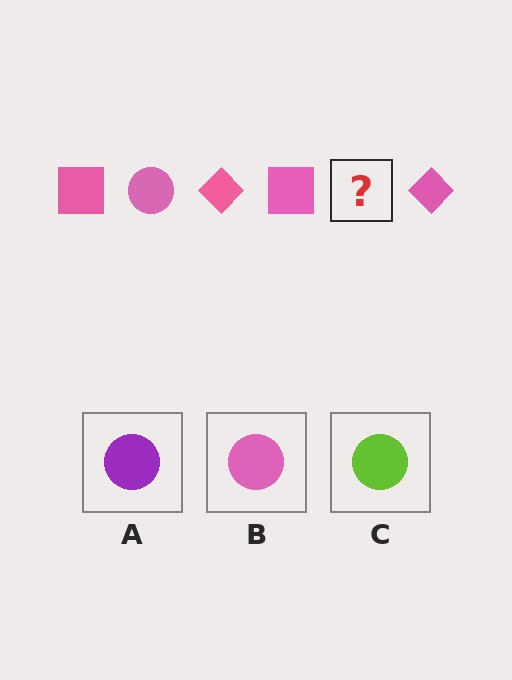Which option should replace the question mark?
Option B.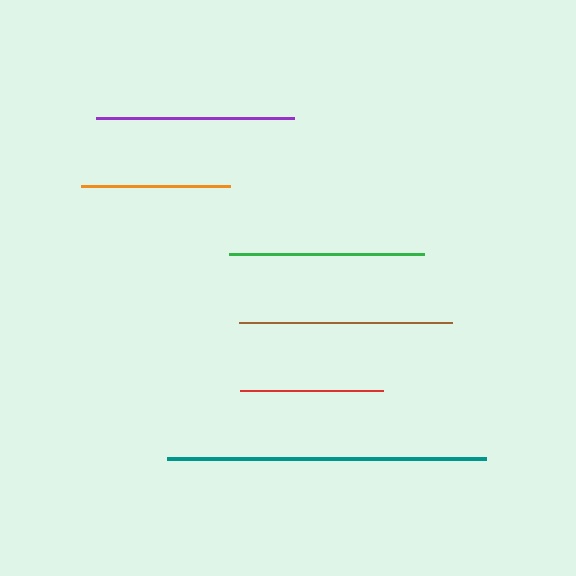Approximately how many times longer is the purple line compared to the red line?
The purple line is approximately 1.4 times the length of the red line.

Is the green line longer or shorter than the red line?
The green line is longer than the red line.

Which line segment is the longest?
The teal line is the longest at approximately 319 pixels.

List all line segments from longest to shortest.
From longest to shortest: teal, brown, purple, green, orange, red.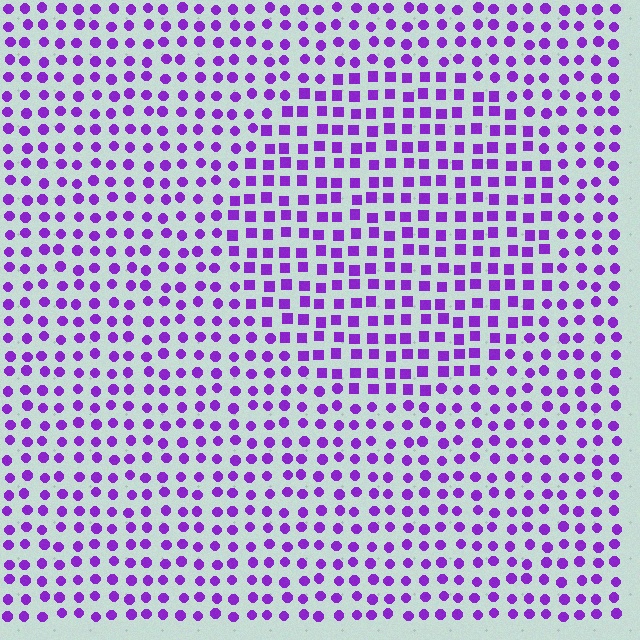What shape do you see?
I see a circle.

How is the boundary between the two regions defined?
The boundary is defined by a change in element shape: squares inside vs. circles outside. All elements share the same color and spacing.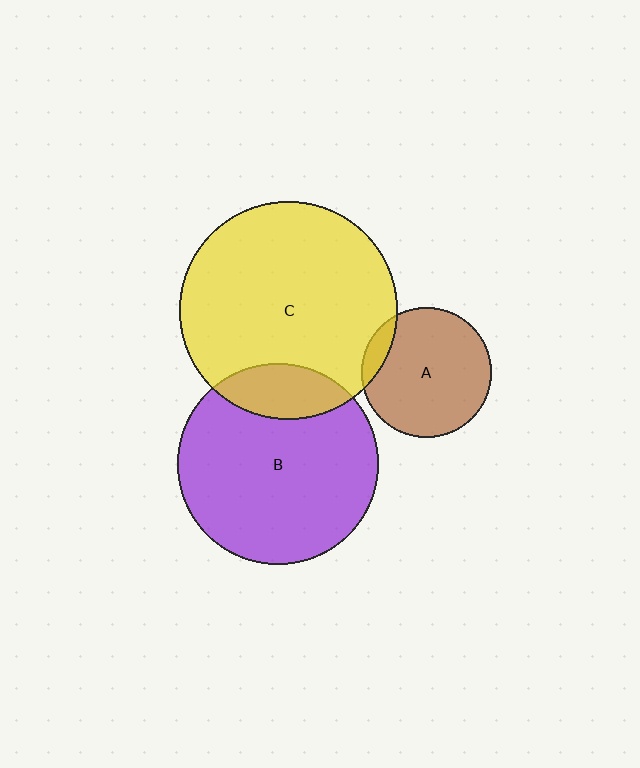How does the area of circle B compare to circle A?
Approximately 2.4 times.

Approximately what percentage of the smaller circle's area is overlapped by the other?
Approximately 15%.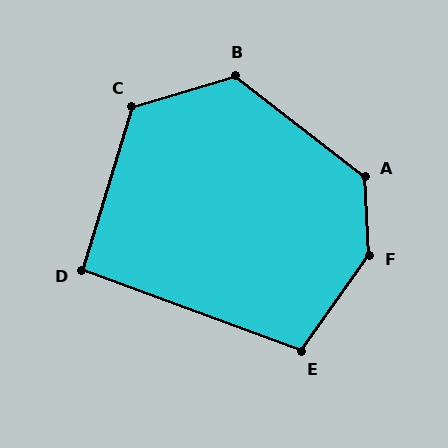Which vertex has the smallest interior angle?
D, at approximately 93 degrees.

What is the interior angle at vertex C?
Approximately 124 degrees (obtuse).